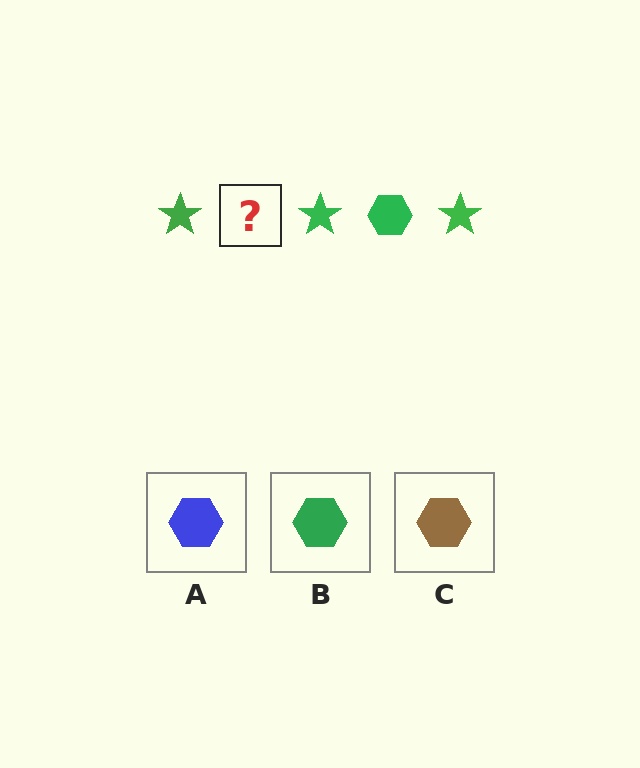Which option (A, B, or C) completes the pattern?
B.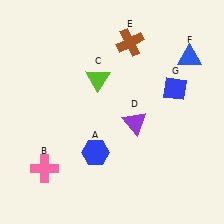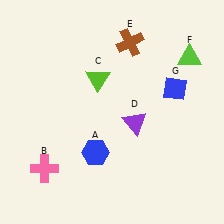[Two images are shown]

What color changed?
The triangle (F) changed from blue in Image 1 to lime in Image 2.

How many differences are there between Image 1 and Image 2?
There is 1 difference between the two images.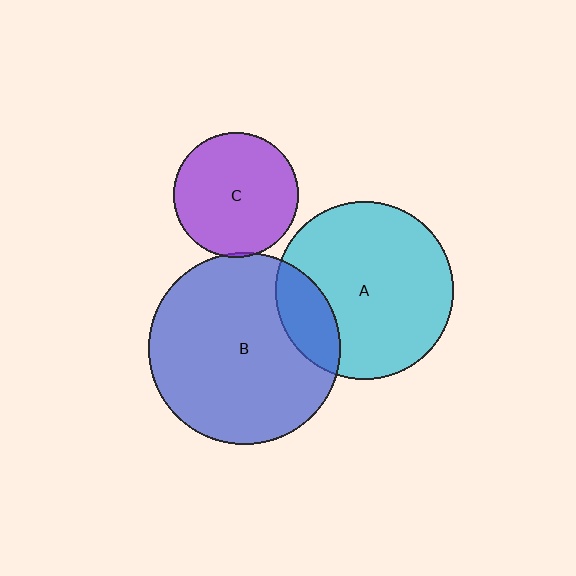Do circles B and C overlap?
Yes.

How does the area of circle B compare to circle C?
Approximately 2.3 times.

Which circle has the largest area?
Circle B (blue).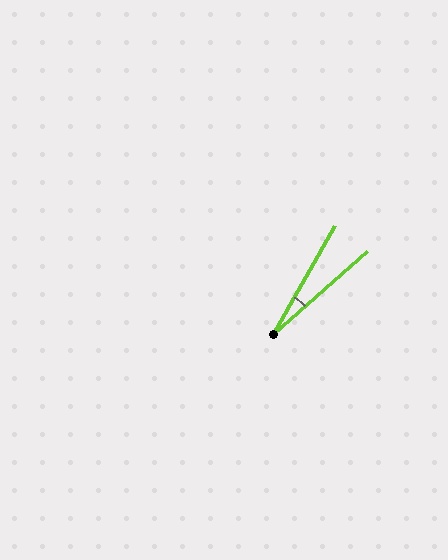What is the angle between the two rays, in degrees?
Approximately 19 degrees.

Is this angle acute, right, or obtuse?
It is acute.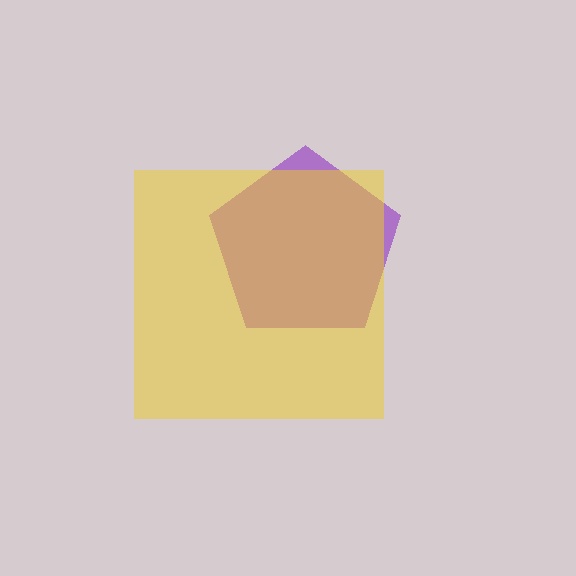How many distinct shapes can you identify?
There are 2 distinct shapes: a purple pentagon, a yellow square.